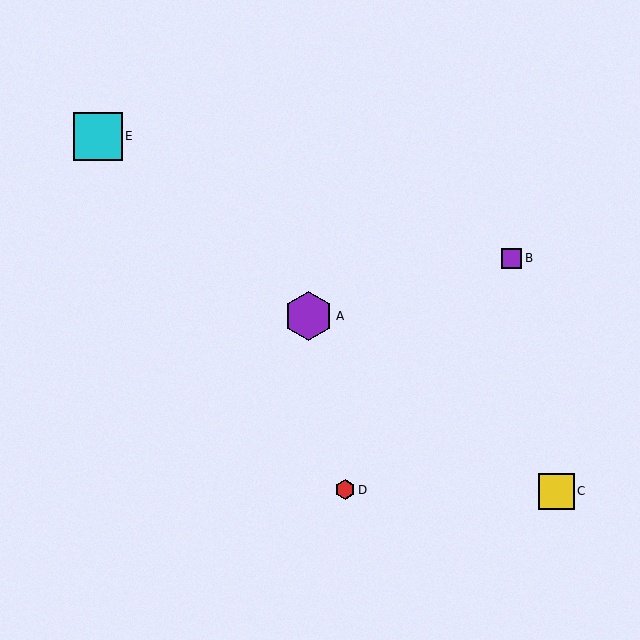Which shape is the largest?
The cyan square (labeled E) is the largest.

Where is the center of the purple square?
The center of the purple square is at (512, 258).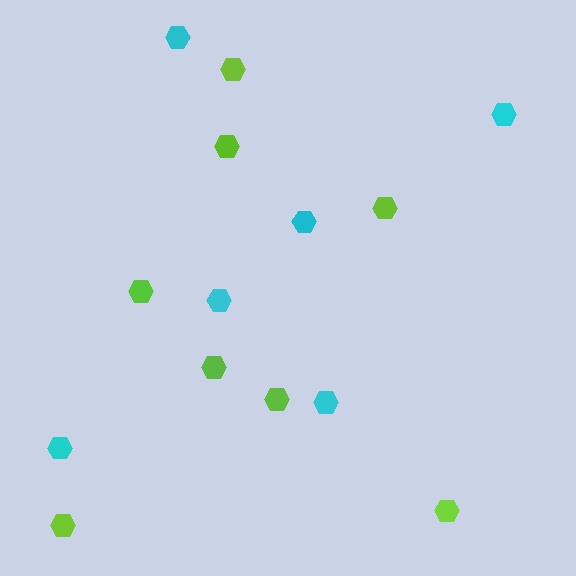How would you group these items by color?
There are 2 groups: one group of cyan hexagons (6) and one group of lime hexagons (8).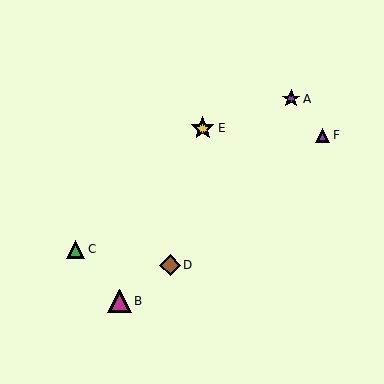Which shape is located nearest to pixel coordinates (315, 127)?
The purple triangle (labeled F) at (323, 135) is nearest to that location.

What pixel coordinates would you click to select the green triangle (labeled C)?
Click at (76, 249) to select the green triangle C.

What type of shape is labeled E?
Shape E is a yellow star.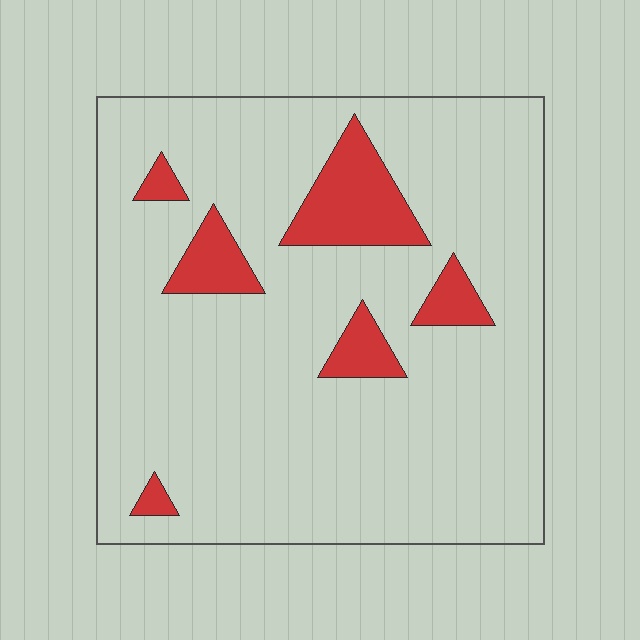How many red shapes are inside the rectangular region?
6.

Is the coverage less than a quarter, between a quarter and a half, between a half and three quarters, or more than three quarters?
Less than a quarter.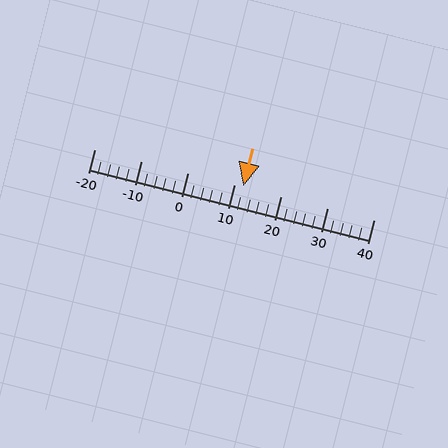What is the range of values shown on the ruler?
The ruler shows values from -20 to 40.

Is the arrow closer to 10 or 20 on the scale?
The arrow is closer to 10.